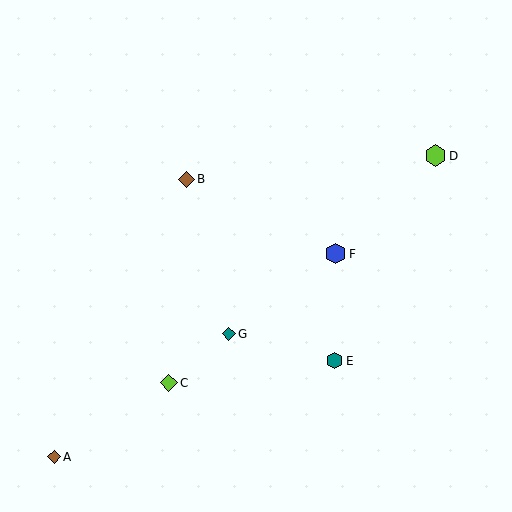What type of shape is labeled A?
Shape A is a brown diamond.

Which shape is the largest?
The lime hexagon (labeled D) is the largest.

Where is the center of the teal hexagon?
The center of the teal hexagon is at (334, 361).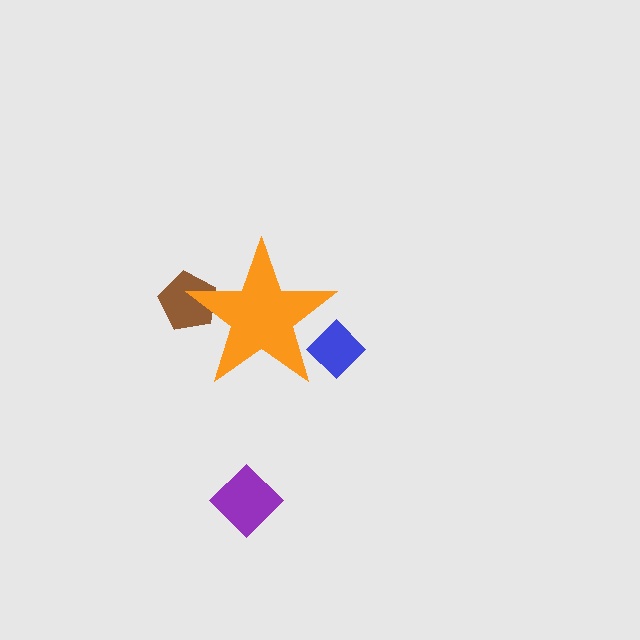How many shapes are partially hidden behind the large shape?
2 shapes are partially hidden.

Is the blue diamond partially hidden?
Yes, the blue diamond is partially hidden behind the orange star.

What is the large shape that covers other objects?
An orange star.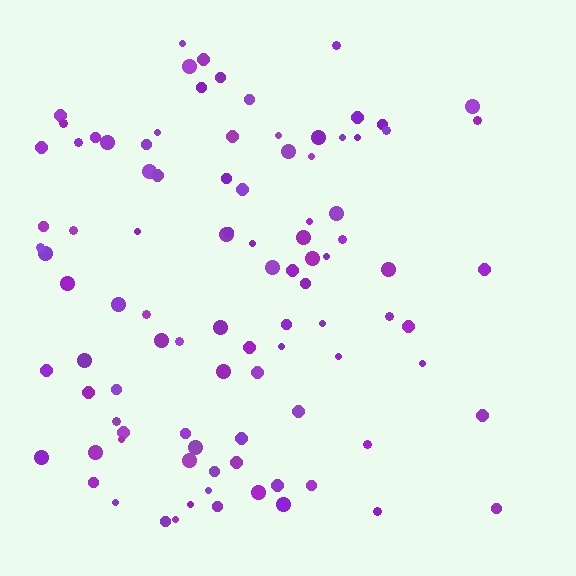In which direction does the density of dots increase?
From right to left, with the left side densest.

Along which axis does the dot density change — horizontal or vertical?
Horizontal.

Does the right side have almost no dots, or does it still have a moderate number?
Still a moderate number, just noticeably fewer than the left.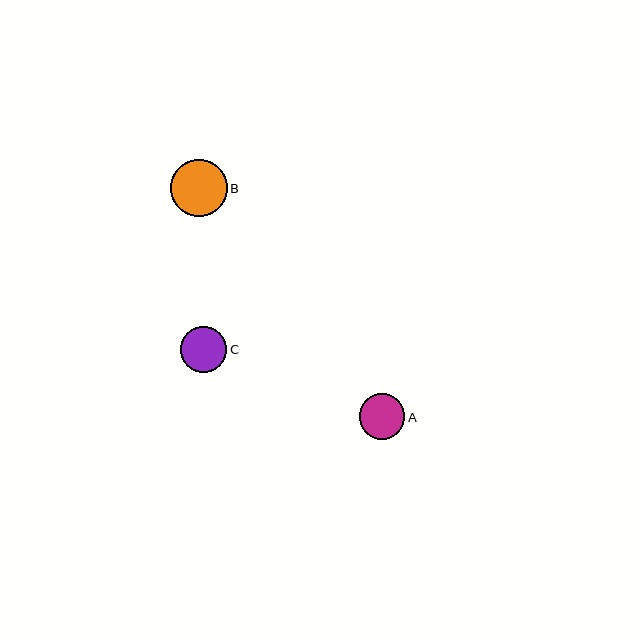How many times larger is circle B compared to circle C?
Circle B is approximately 1.2 times the size of circle C.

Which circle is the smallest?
Circle A is the smallest with a size of approximately 46 pixels.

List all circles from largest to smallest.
From largest to smallest: B, C, A.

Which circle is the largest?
Circle B is the largest with a size of approximately 57 pixels.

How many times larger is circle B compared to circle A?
Circle B is approximately 1.2 times the size of circle A.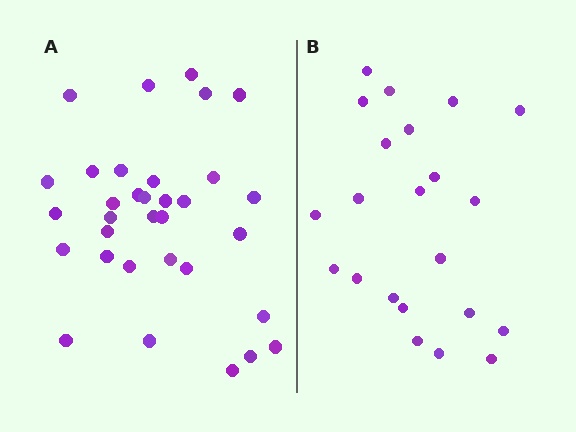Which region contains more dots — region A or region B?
Region A (the left region) has more dots.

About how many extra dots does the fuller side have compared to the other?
Region A has roughly 12 or so more dots than region B.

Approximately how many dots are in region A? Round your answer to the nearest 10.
About 30 dots. (The exact count is 33, which rounds to 30.)